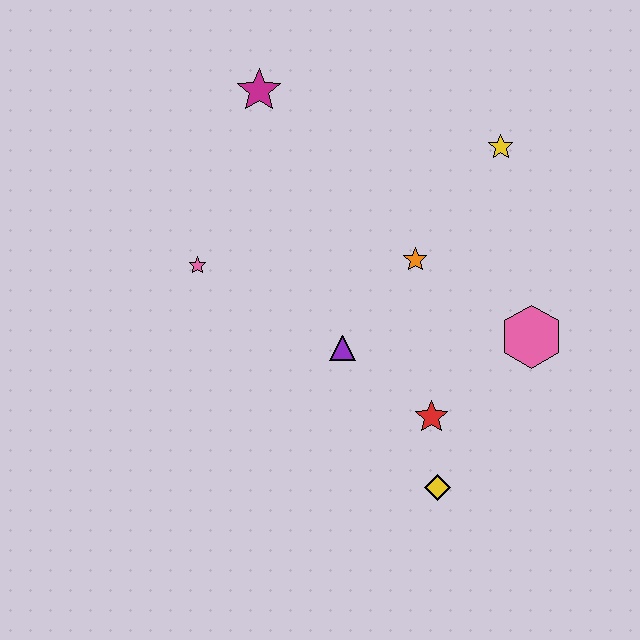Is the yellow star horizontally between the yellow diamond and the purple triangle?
No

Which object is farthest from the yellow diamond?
The magenta star is farthest from the yellow diamond.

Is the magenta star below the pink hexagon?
No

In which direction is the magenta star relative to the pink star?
The magenta star is above the pink star.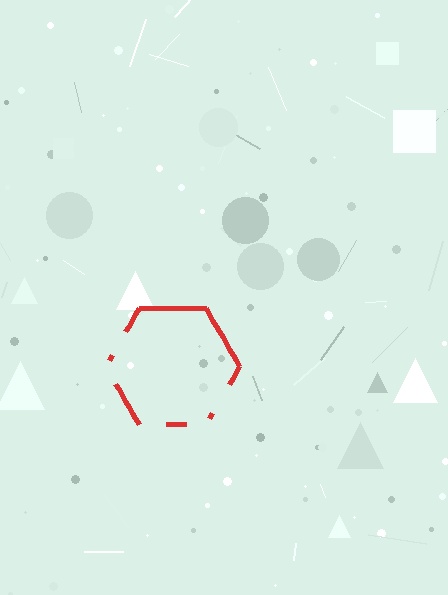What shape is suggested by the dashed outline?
The dashed outline suggests a hexagon.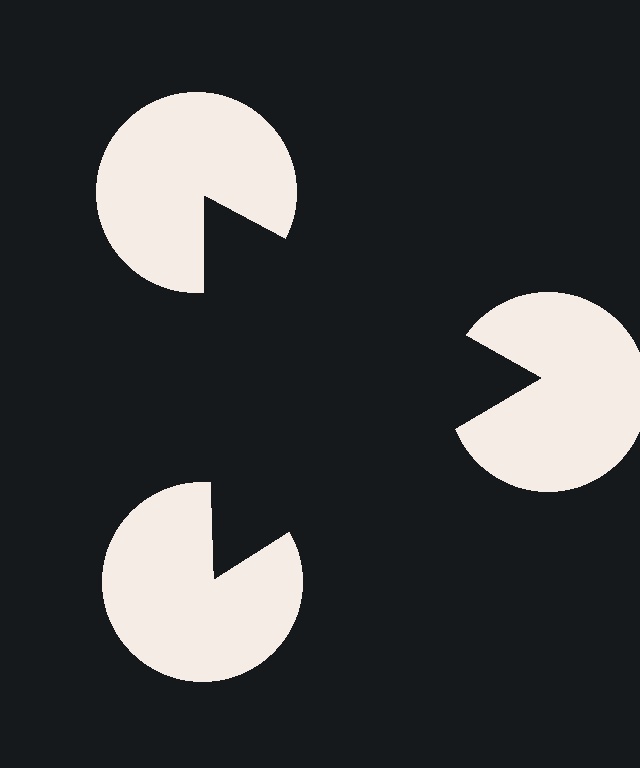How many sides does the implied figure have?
3 sides.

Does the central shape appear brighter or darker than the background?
It typically appears slightly darker than the background, even though no actual brightness change is drawn.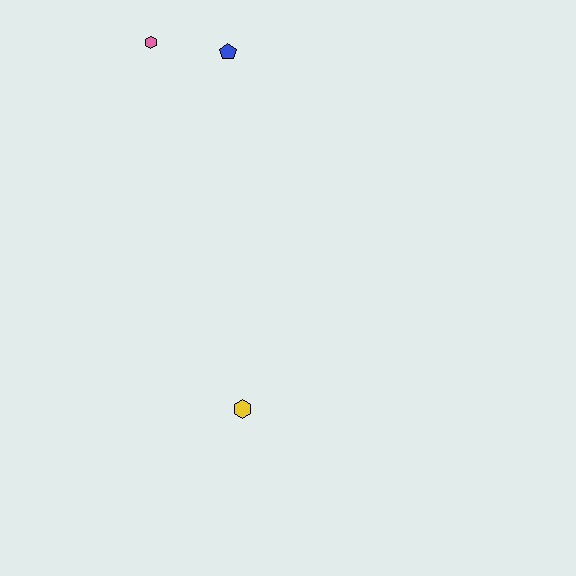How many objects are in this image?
There are 3 objects.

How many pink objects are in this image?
There is 1 pink object.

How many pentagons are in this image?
There is 1 pentagon.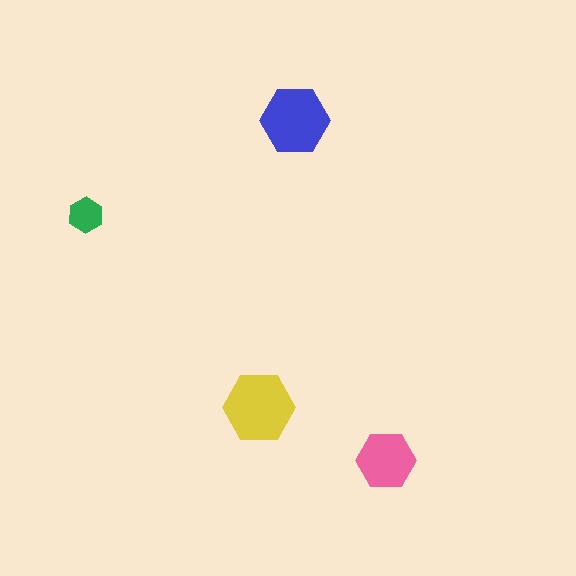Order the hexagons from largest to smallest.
the yellow one, the blue one, the pink one, the green one.